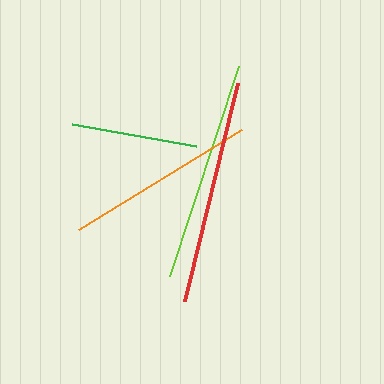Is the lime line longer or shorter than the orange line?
The lime line is longer than the orange line.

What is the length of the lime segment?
The lime segment is approximately 221 pixels long.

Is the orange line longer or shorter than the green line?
The orange line is longer than the green line.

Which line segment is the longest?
The red line is the longest at approximately 225 pixels.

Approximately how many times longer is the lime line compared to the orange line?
The lime line is approximately 1.2 times the length of the orange line.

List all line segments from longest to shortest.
From longest to shortest: red, lime, orange, green.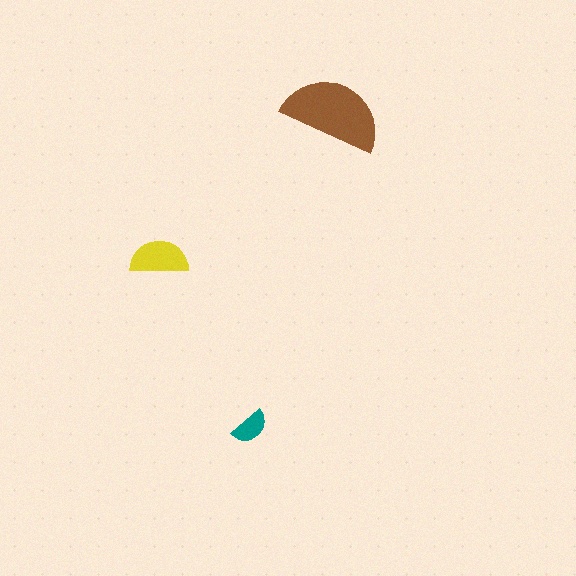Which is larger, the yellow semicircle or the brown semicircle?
The brown one.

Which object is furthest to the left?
The yellow semicircle is leftmost.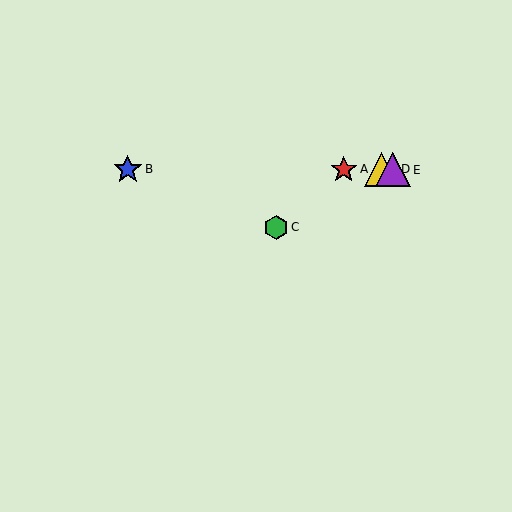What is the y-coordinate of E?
Object E is at y≈170.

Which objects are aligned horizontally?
Objects A, B, D, E are aligned horizontally.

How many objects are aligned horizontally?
4 objects (A, B, D, E) are aligned horizontally.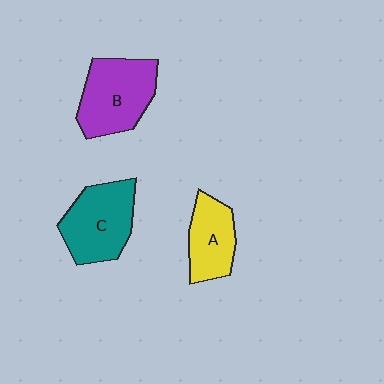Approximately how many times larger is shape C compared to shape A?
Approximately 1.4 times.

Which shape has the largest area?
Shape B (purple).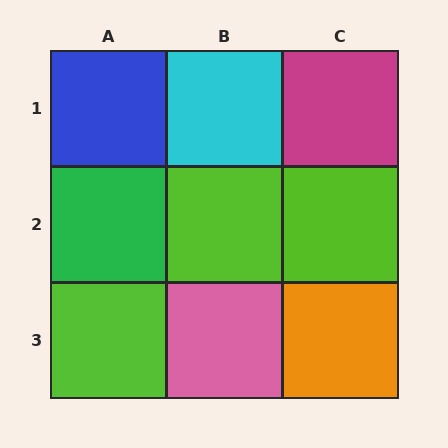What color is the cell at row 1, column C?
Magenta.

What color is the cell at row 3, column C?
Orange.